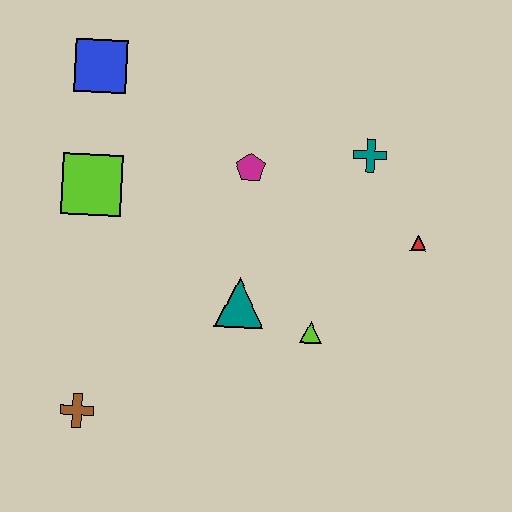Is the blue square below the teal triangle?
No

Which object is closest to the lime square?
The blue square is closest to the lime square.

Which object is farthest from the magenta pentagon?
The brown cross is farthest from the magenta pentagon.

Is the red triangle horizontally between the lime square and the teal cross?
No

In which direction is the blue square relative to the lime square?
The blue square is above the lime square.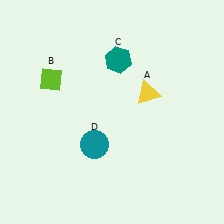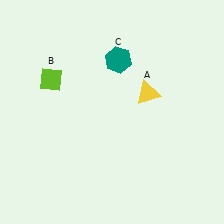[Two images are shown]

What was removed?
The teal circle (D) was removed in Image 2.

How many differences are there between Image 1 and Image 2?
There is 1 difference between the two images.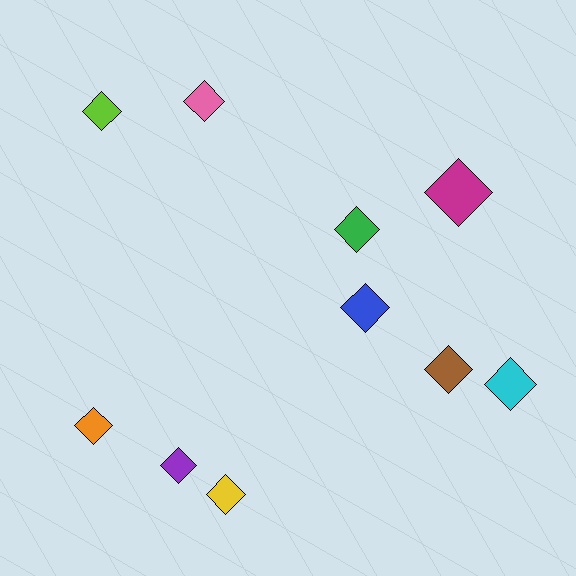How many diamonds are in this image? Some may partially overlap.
There are 10 diamonds.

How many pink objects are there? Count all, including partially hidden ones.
There is 1 pink object.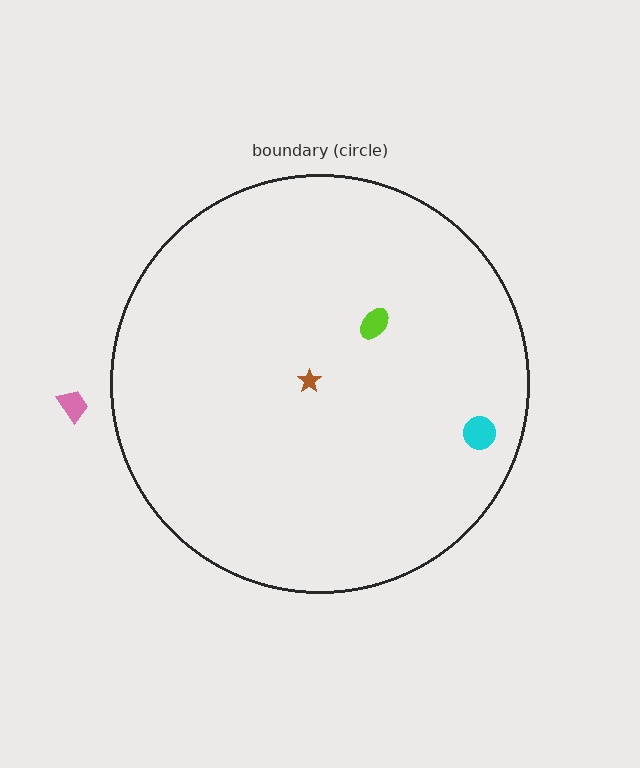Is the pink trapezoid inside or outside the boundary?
Outside.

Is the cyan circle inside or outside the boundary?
Inside.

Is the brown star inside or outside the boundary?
Inside.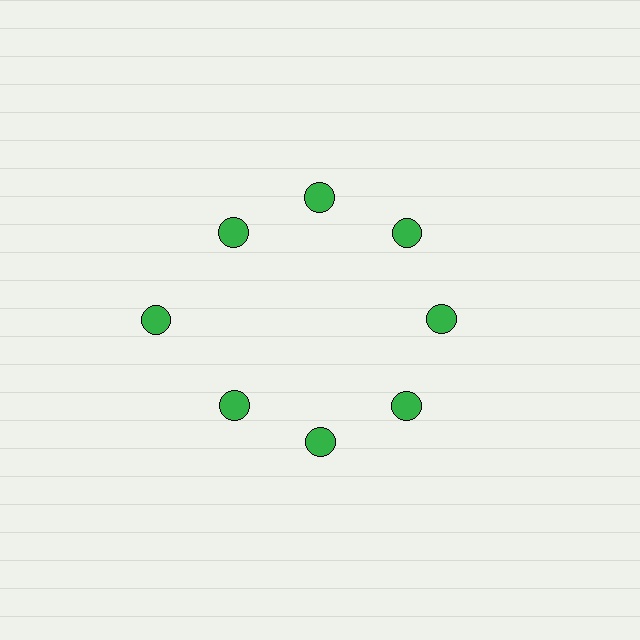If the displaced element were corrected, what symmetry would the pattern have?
It would have 8-fold rotational symmetry — the pattern would map onto itself every 45 degrees.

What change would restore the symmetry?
The symmetry would be restored by moving it inward, back onto the ring so that all 8 circles sit at equal angles and equal distance from the center.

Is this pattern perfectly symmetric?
No. The 8 green circles are arranged in a ring, but one element near the 9 o'clock position is pushed outward from the center, breaking the 8-fold rotational symmetry.